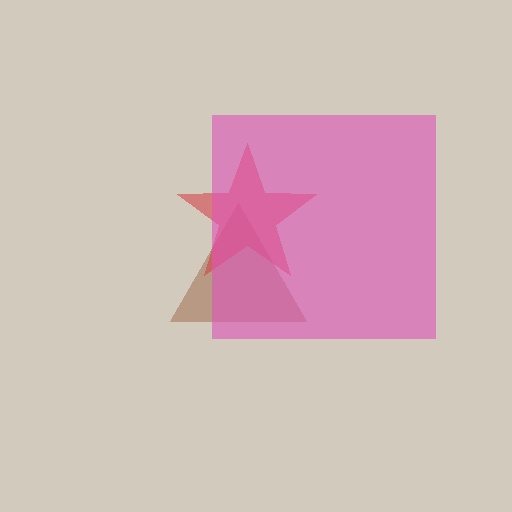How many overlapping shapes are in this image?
There are 3 overlapping shapes in the image.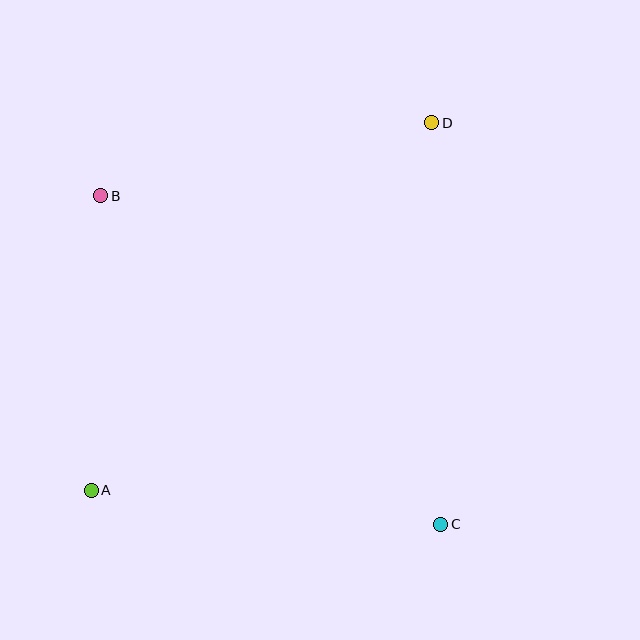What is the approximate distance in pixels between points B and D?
The distance between B and D is approximately 339 pixels.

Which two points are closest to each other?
Points A and B are closest to each other.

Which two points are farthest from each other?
Points A and D are farthest from each other.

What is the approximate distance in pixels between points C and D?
The distance between C and D is approximately 402 pixels.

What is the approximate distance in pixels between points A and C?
The distance between A and C is approximately 351 pixels.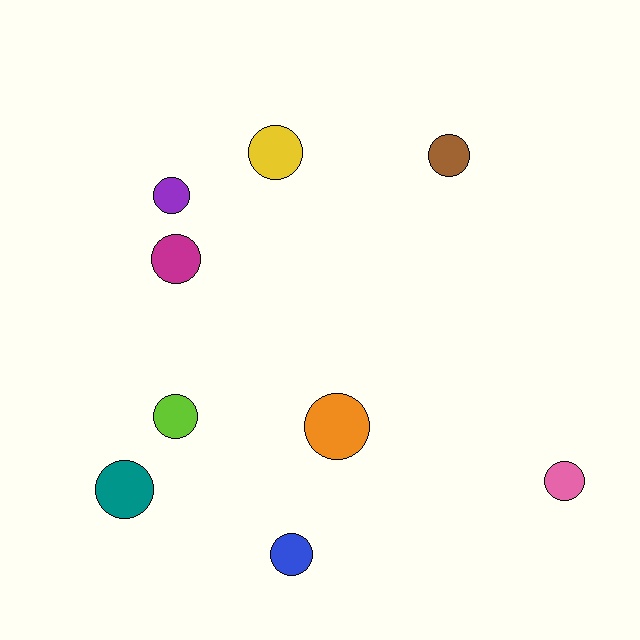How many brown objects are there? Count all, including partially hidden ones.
There is 1 brown object.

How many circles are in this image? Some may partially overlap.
There are 9 circles.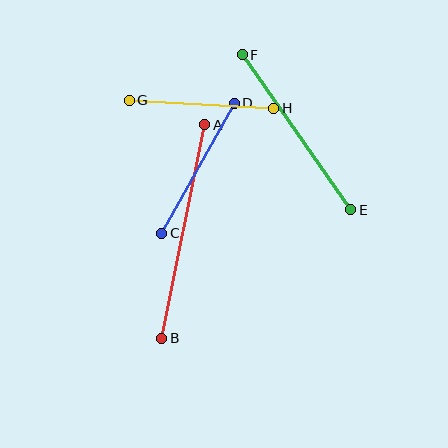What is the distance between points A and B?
The distance is approximately 218 pixels.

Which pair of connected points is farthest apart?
Points A and B are farthest apart.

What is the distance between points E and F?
The distance is approximately 190 pixels.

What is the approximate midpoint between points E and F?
The midpoint is at approximately (297, 132) pixels.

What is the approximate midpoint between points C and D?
The midpoint is at approximately (198, 168) pixels.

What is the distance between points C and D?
The distance is approximately 149 pixels.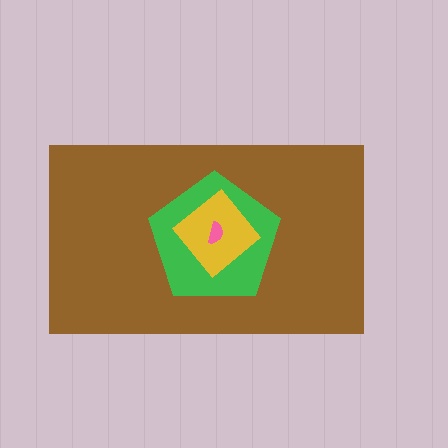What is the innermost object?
The pink semicircle.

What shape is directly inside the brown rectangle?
The green pentagon.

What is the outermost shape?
The brown rectangle.